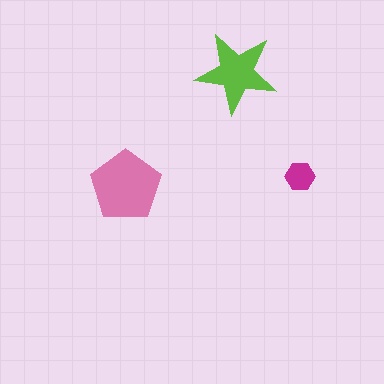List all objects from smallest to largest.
The magenta hexagon, the lime star, the pink pentagon.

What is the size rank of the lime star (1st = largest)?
2nd.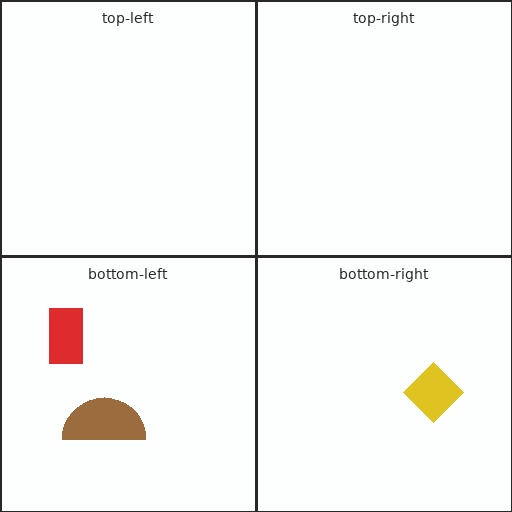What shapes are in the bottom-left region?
The brown semicircle, the red rectangle.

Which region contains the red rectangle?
The bottom-left region.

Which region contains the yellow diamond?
The bottom-right region.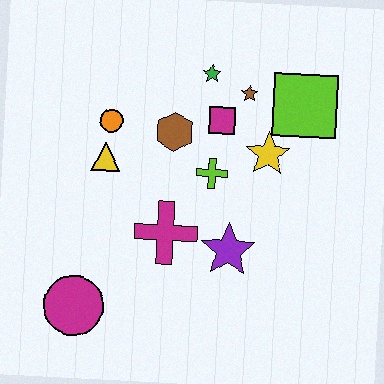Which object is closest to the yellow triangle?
The orange circle is closest to the yellow triangle.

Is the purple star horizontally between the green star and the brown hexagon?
No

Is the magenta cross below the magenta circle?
No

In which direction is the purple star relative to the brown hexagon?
The purple star is below the brown hexagon.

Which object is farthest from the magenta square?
The magenta circle is farthest from the magenta square.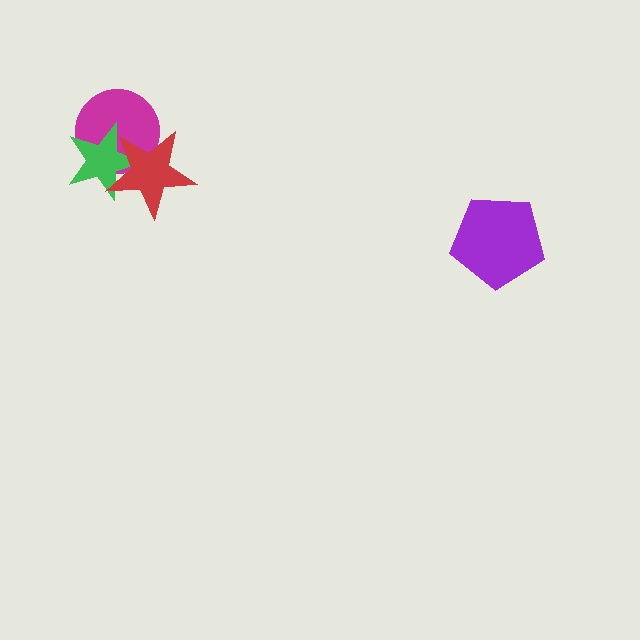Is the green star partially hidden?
Yes, it is partially covered by another shape.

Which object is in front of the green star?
The red star is in front of the green star.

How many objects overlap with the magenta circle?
2 objects overlap with the magenta circle.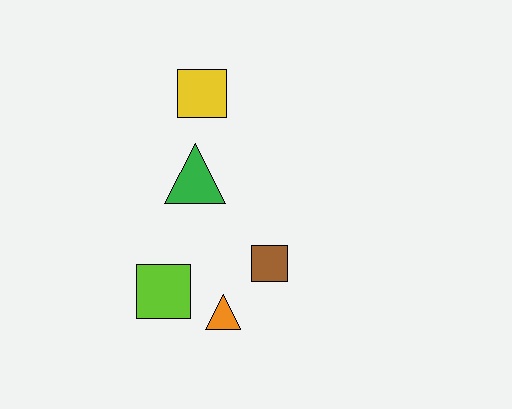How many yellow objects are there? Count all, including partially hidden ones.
There is 1 yellow object.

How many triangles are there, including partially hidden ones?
There are 2 triangles.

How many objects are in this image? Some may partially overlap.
There are 5 objects.